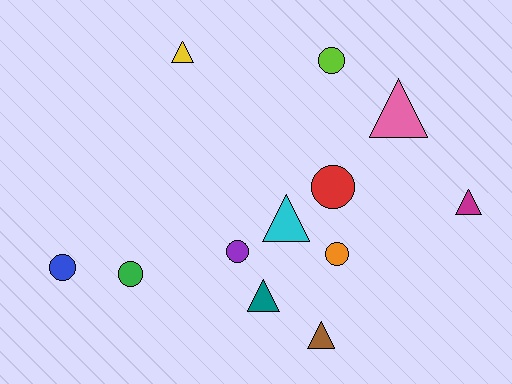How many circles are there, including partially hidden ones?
There are 6 circles.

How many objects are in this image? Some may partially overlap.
There are 12 objects.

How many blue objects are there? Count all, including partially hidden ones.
There is 1 blue object.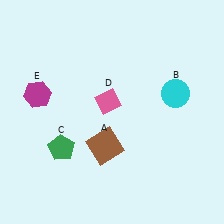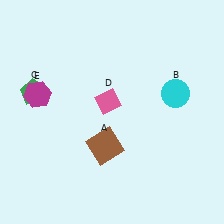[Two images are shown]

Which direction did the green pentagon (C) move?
The green pentagon (C) moved up.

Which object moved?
The green pentagon (C) moved up.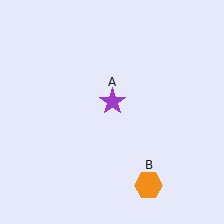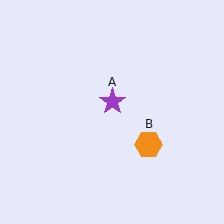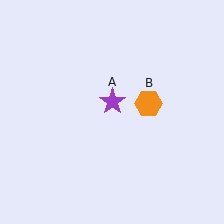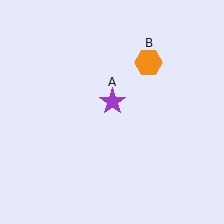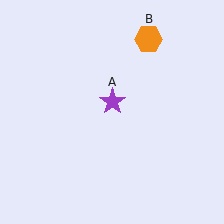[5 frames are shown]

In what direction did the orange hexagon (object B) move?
The orange hexagon (object B) moved up.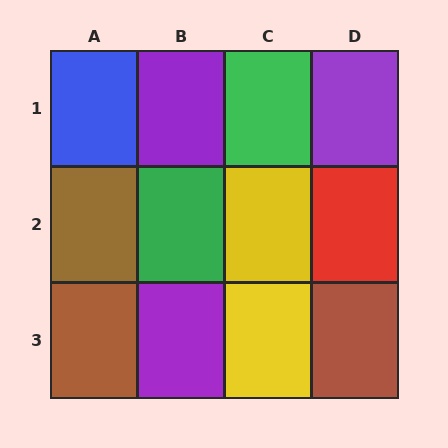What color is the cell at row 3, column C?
Yellow.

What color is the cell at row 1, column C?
Green.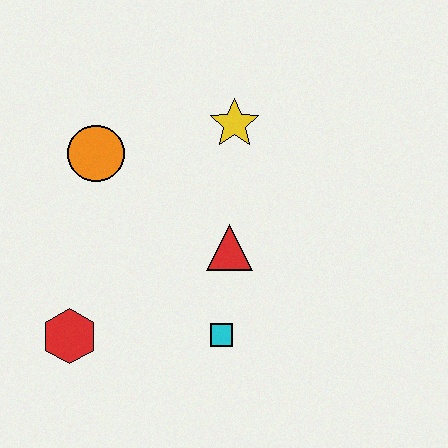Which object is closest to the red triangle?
The cyan square is closest to the red triangle.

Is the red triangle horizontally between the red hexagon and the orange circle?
No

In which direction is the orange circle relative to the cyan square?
The orange circle is above the cyan square.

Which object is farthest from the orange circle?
The cyan square is farthest from the orange circle.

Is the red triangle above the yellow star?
No